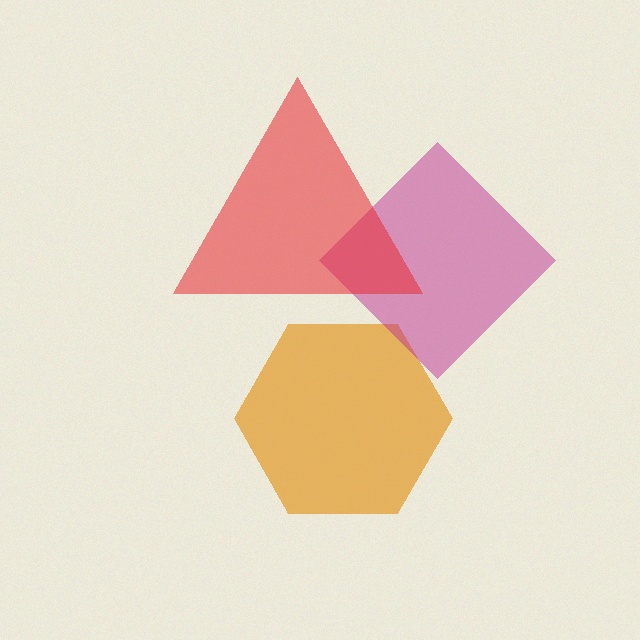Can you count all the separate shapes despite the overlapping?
Yes, there are 3 separate shapes.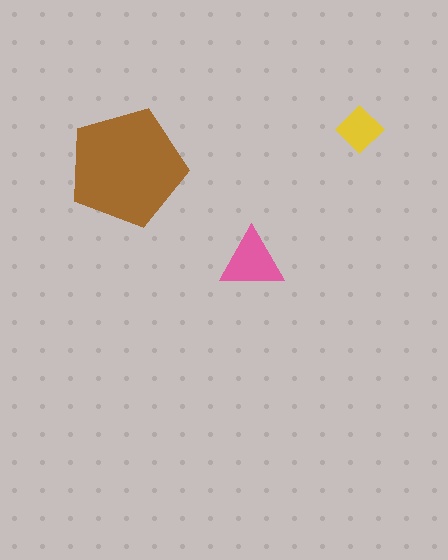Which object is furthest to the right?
The yellow diamond is rightmost.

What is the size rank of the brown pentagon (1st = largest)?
1st.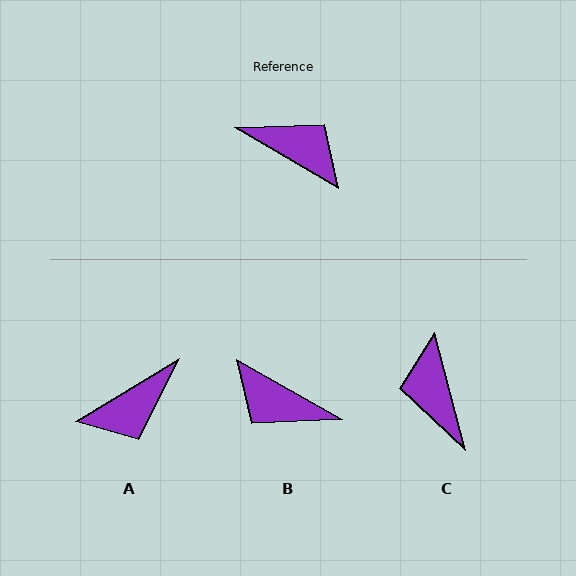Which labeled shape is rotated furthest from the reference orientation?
B, about 179 degrees away.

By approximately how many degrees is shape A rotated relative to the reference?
Approximately 118 degrees clockwise.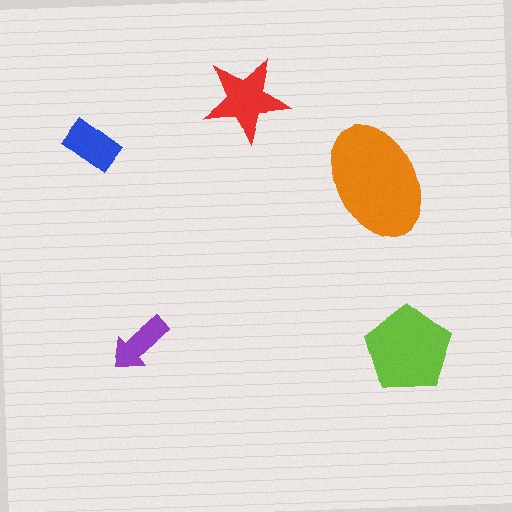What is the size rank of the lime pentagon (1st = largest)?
2nd.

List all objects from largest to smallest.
The orange ellipse, the lime pentagon, the red star, the blue rectangle, the purple arrow.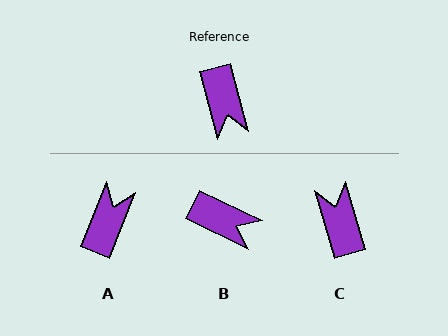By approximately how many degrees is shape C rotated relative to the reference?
Approximately 178 degrees clockwise.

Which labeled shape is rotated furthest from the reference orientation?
C, about 178 degrees away.